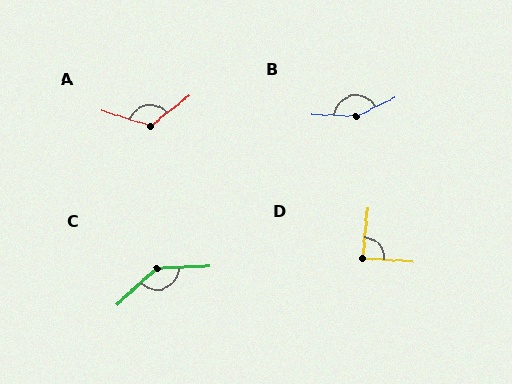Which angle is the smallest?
D, at approximately 88 degrees.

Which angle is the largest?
B, at approximately 153 degrees.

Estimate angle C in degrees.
Approximately 139 degrees.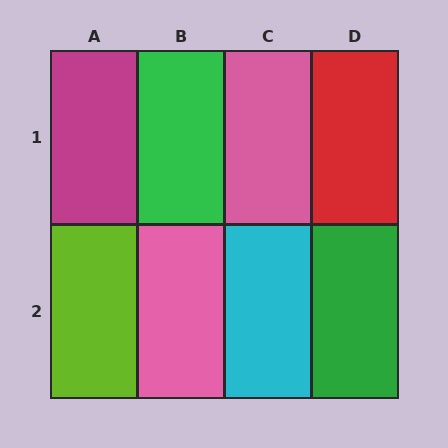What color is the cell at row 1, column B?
Green.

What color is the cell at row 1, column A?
Magenta.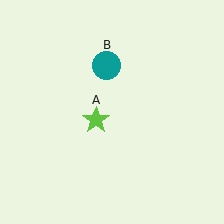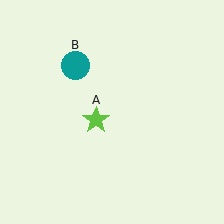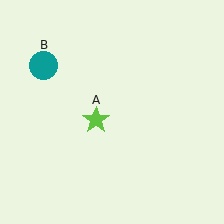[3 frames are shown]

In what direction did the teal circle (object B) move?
The teal circle (object B) moved left.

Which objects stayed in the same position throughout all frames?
Lime star (object A) remained stationary.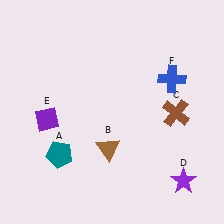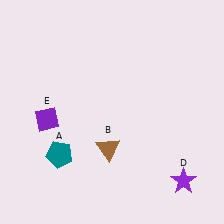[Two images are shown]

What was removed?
The brown cross (C), the blue cross (F) were removed in Image 2.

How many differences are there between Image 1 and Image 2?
There are 2 differences between the two images.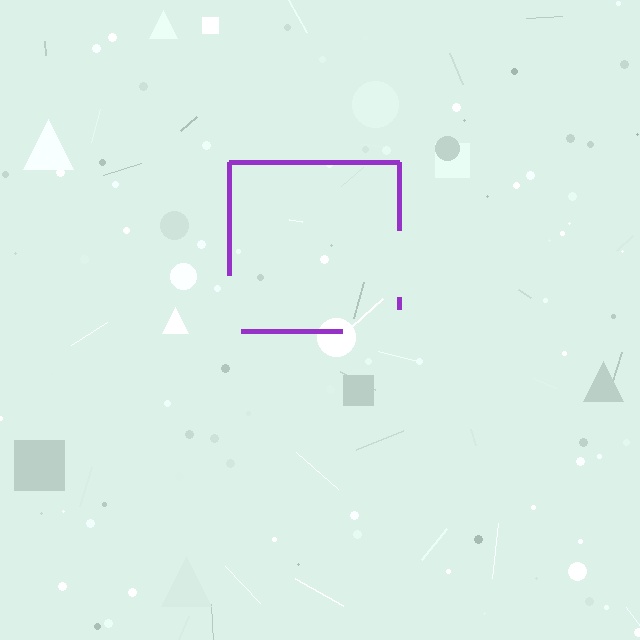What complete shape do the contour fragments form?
The contour fragments form a square.